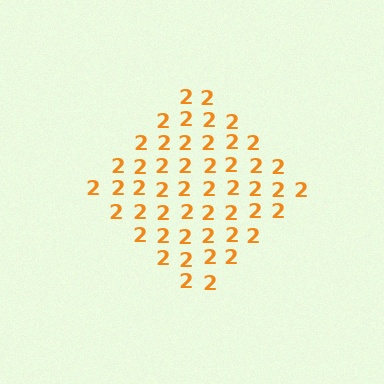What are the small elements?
The small elements are digit 2's.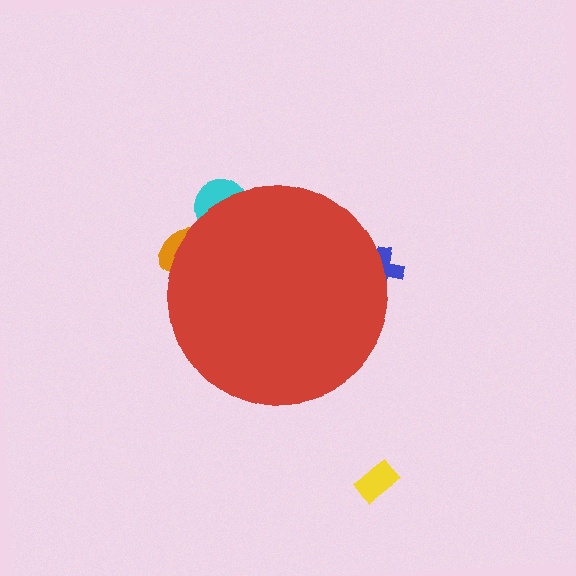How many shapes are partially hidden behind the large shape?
3 shapes are partially hidden.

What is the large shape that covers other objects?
A red circle.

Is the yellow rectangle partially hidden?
No, the yellow rectangle is fully visible.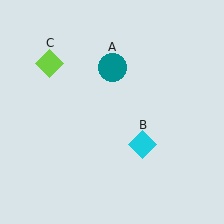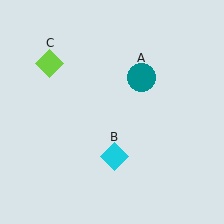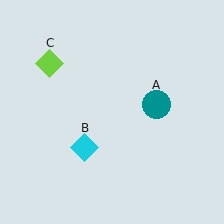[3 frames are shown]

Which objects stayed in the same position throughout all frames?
Lime diamond (object C) remained stationary.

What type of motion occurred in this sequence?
The teal circle (object A), cyan diamond (object B) rotated clockwise around the center of the scene.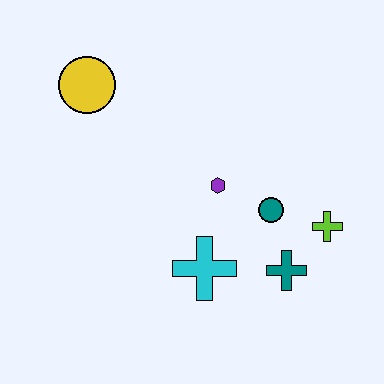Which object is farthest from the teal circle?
The yellow circle is farthest from the teal circle.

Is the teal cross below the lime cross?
Yes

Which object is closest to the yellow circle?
The purple hexagon is closest to the yellow circle.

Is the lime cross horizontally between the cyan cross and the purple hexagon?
No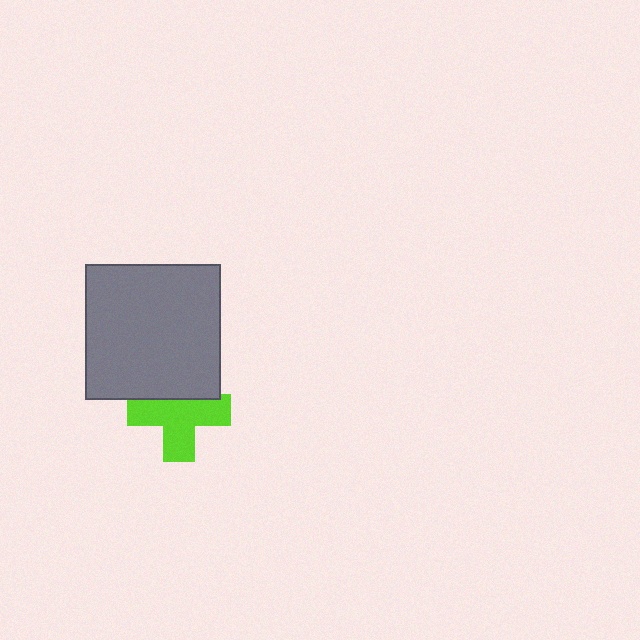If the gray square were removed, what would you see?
You would see the complete lime cross.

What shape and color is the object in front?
The object in front is a gray square.